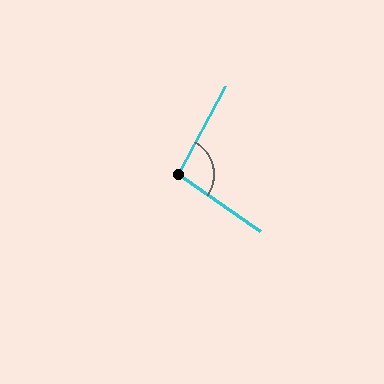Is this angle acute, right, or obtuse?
It is obtuse.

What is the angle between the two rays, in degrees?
Approximately 96 degrees.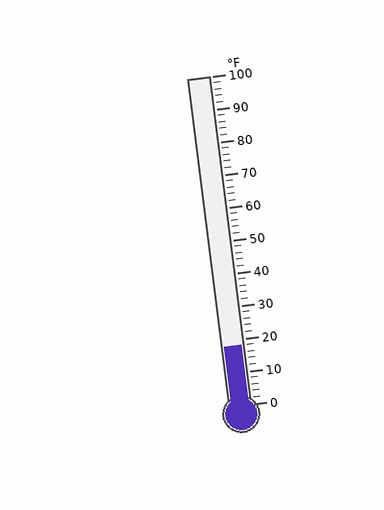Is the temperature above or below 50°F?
The temperature is below 50°F.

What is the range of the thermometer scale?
The thermometer scale ranges from 0°F to 100°F.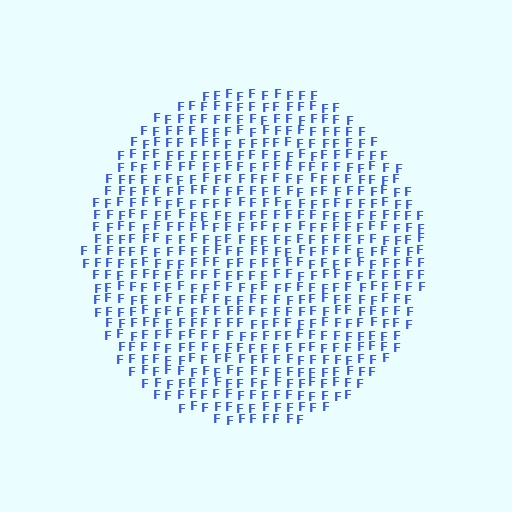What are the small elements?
The small elements are letter F's.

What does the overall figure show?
The overall figure shows a circle.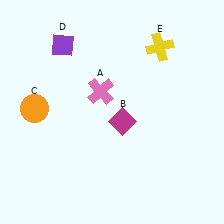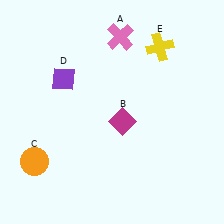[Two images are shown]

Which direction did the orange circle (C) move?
The orange circle (C) moved down.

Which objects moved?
The objects that moved are: the pink cross (A), the orange circle (C), the purple diamond (D).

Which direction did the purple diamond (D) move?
The purple diamond (D) moved down.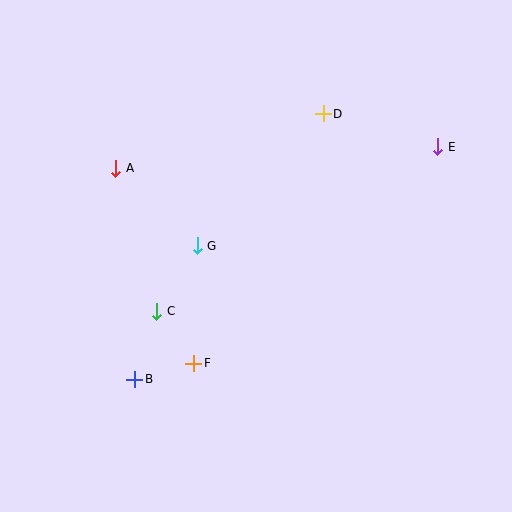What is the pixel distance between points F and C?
The distance between F and C is 64 pixels.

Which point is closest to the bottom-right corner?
Point F is closest to the bottom-right corner.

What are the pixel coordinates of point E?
Point E is at (438, 147).